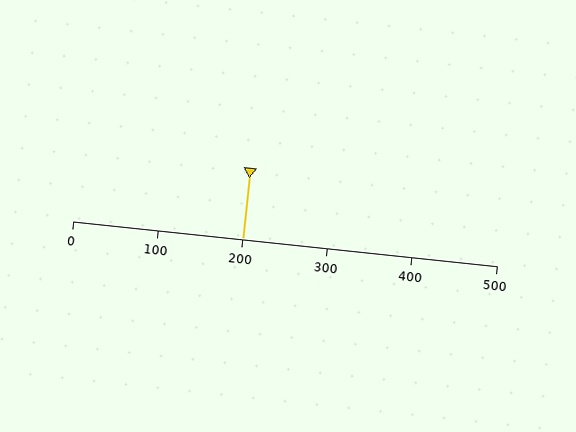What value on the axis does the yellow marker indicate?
The marker indicates approximately 200.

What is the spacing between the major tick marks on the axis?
The major ticks are spaced 100 apart.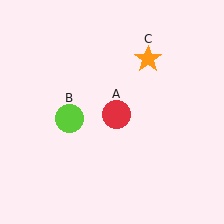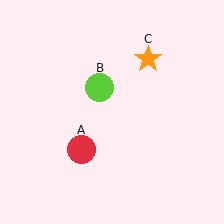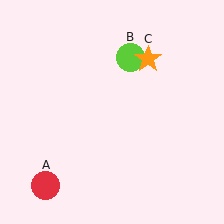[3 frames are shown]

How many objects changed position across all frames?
2 objects changed position: red circle (object A), lime circle (object B).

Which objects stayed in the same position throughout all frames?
Orange star (object C) remained stationary.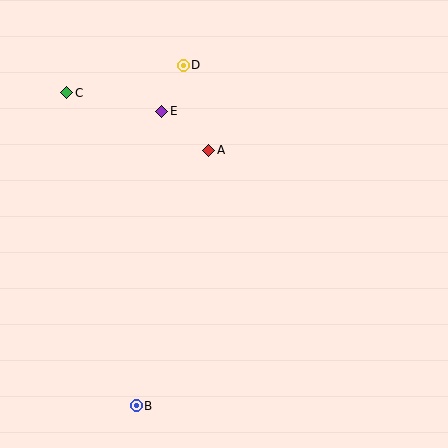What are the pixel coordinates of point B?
Point B is at (136, 406).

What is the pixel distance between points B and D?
The distance between B and D is 344 pixels.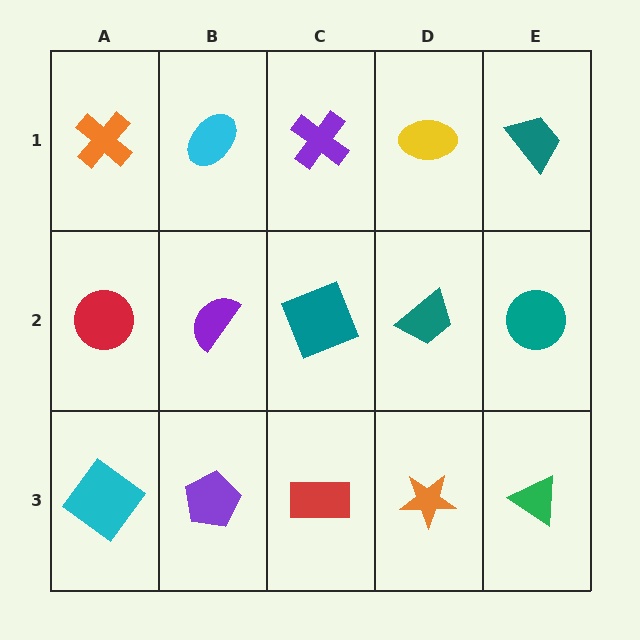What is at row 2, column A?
A red circle.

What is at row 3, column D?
An orange star.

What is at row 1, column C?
A purple cross.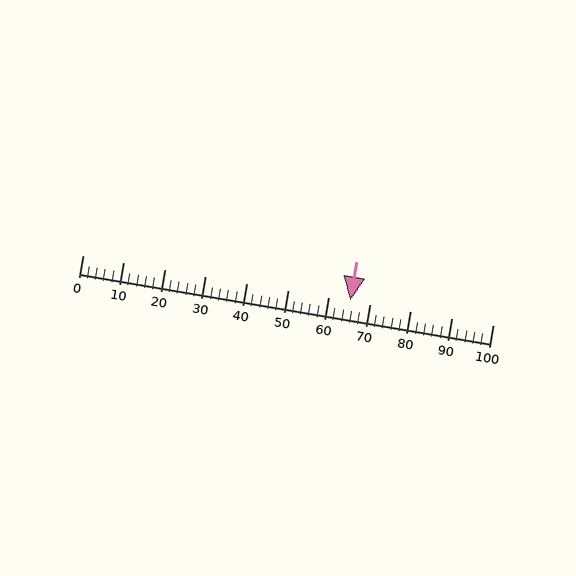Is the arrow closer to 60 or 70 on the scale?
The arrow is closer to 70.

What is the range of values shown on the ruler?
The ruler shows values from 0 to 100.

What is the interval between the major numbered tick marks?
The major tick marks are spaced 10 units apart.